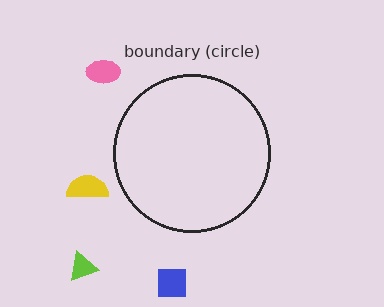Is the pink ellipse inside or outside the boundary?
Outside.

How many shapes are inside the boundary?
0 inside, 4 outside.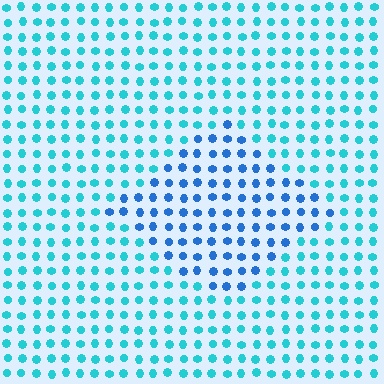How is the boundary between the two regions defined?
The boundary is defined purely by a slight shift in hue (about 32 degrees). Spacing, size, and orientation are identical on both sides.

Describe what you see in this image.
The image is filled with small cyan elements in a uniform arrangement. A diamond-shaped region is visible where the elements are tinted to a slightly different hue, forming a subtle color boundary.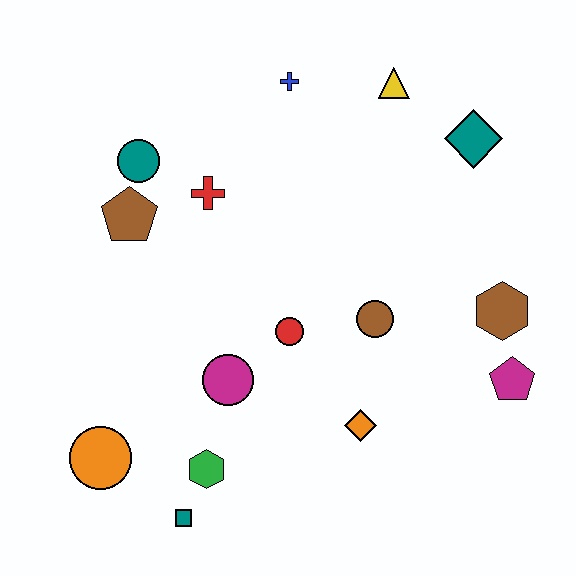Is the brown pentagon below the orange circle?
No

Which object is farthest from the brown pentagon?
The magenta pentagon is farthest from the brown pentagon.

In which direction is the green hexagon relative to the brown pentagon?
The green hexagon is below the brown pentagon.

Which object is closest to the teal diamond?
The yellow triangle is closest to the teal diamond.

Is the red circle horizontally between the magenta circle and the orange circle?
No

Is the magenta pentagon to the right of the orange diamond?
Yes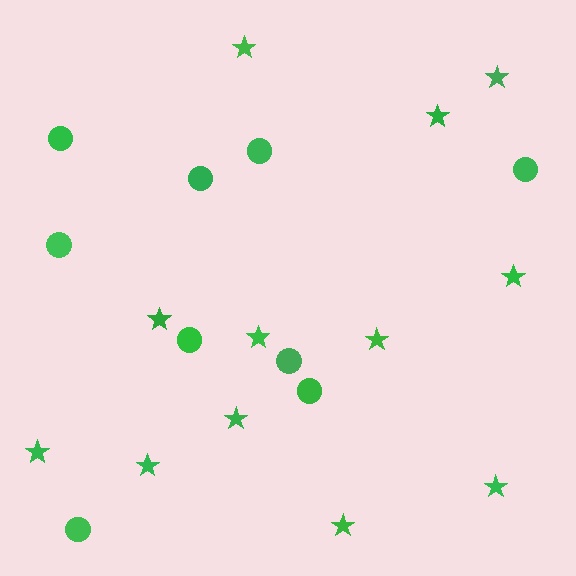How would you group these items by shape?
There are 2 groups: one group of stars (12) and one group of circles (9).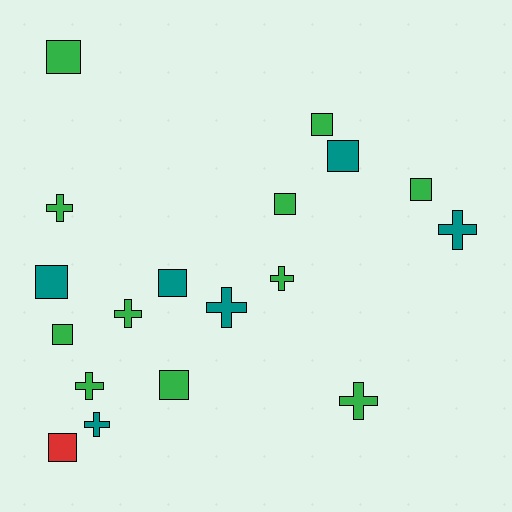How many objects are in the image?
There are 18 objects.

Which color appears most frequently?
Green, with 11 objects.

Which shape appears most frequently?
Square, with 10 objects.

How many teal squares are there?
There are 3 teal squares.